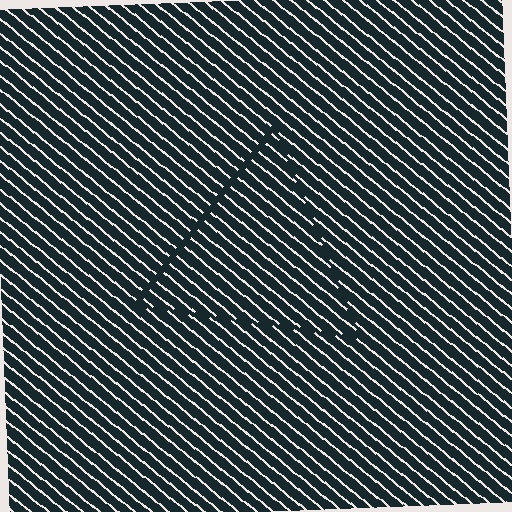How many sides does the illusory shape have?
3 sides — the line-ends trace a triangle.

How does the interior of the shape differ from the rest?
The interior of the shape contains the same grating, shifted by half a period — the contour is defined by the phase discontinuity where line-ends from the inner and outer gratings abut.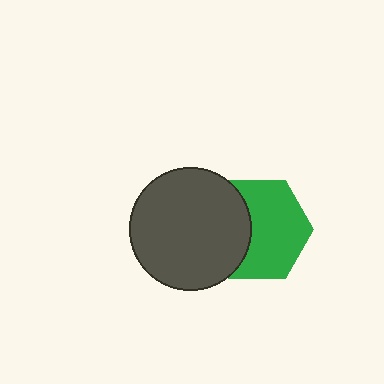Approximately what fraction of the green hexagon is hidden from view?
Roughly 36% of the green hexagon is hidden behind the dark gray circle.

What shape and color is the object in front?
The object in front is a dark gray circle.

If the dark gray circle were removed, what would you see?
You would see the complete green hexagon.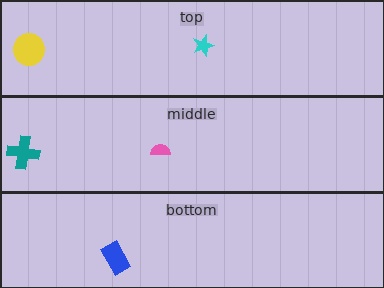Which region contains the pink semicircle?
The middle region.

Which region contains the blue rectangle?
The bottom region.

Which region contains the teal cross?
The middle region.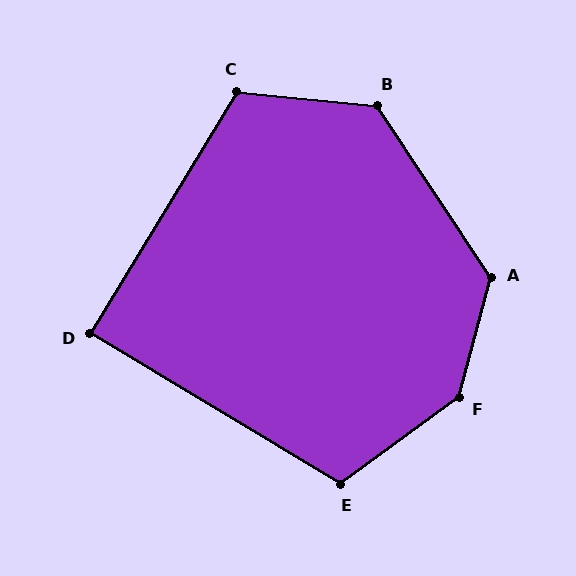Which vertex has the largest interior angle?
F, at approximately 141 degrees.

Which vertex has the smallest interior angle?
D, at approximately 90 degrees.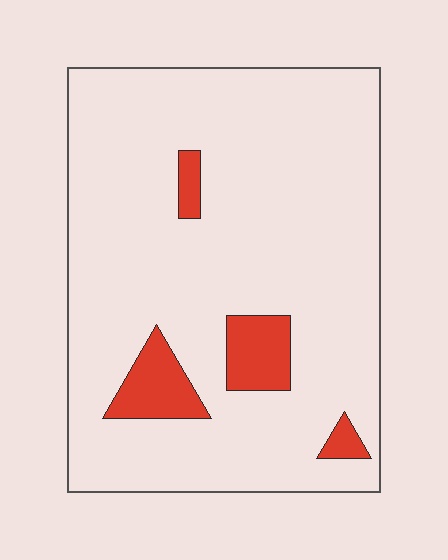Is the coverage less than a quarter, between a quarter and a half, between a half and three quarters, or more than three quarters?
Less than a quarter.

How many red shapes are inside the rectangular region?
4.